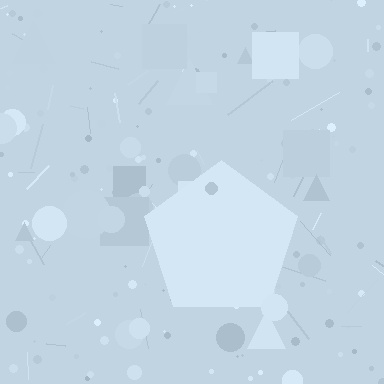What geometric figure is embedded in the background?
A pentagon is embedded in the background.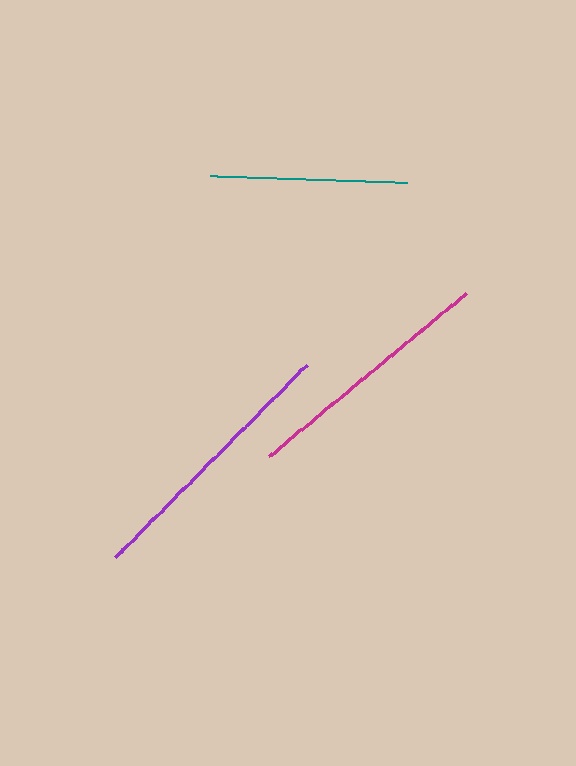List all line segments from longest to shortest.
From longest to shortest: purple, magenta, teal.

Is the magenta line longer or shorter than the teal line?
The magenta line is longer than the teal line.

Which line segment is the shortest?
The teal line is the shortest at approximately 197 pixels.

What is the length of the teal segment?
The teal segment is approximately 197 pixels long.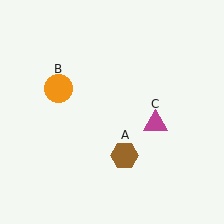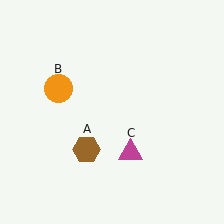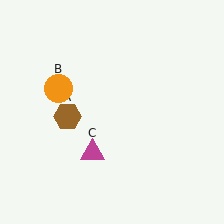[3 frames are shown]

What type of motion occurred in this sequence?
The brown hexagon (object A), magenta triangle (object C) rotated clockwise around the center of the scene.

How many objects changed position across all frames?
2 objects changed position: brown hexagon (object A), magenta triangle (object C).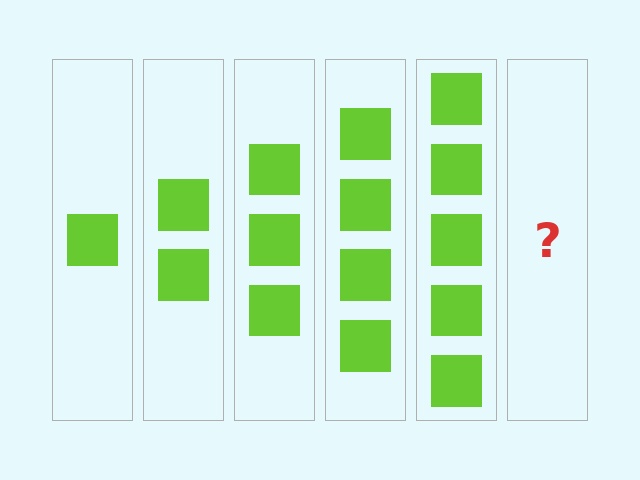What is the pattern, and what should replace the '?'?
The pattern is that each step adds one more square. The '?' should be 6 squares.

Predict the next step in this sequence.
The next step is 6 squares.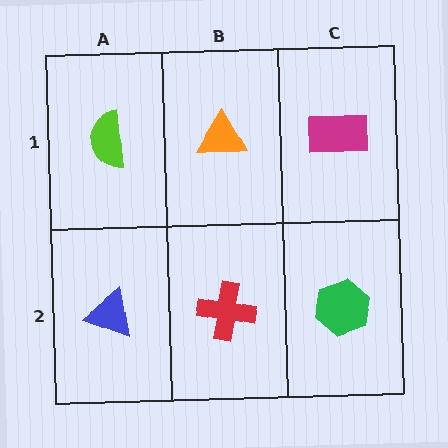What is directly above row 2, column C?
A magenta rectangle.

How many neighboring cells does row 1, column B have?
3.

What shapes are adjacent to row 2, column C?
A magenta rectangle (row 1, column C), a red cross (row 2, column B).